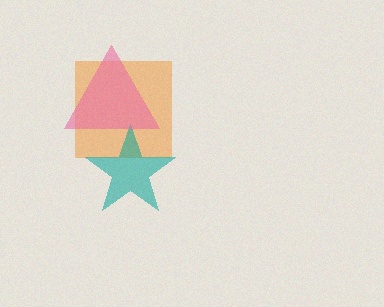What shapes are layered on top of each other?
The layered shapes are: an orange square, a teal star, a pink triangle.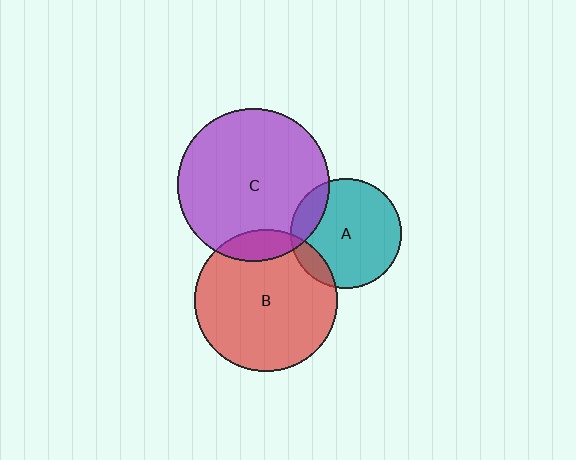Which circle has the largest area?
Circle C (purple).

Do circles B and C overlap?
Yes.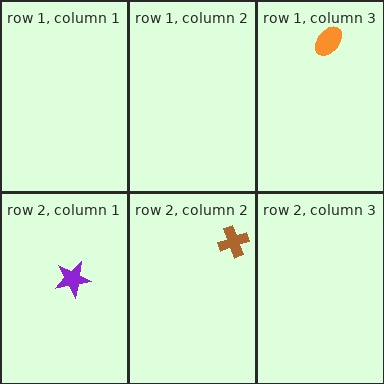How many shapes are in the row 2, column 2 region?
1.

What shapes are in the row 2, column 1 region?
The purple star.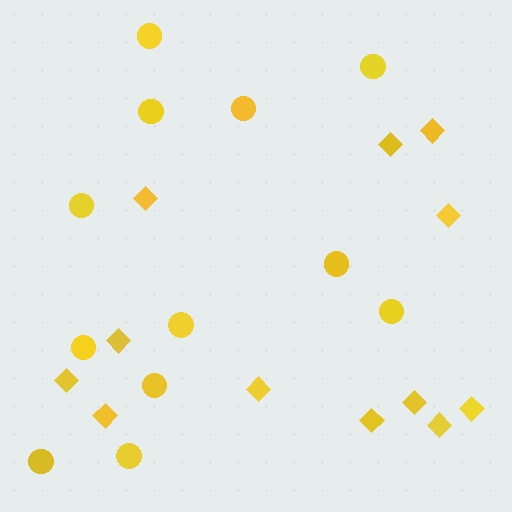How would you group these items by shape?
There are 2 groups: one group of diamonds (12) and one group of circles (12).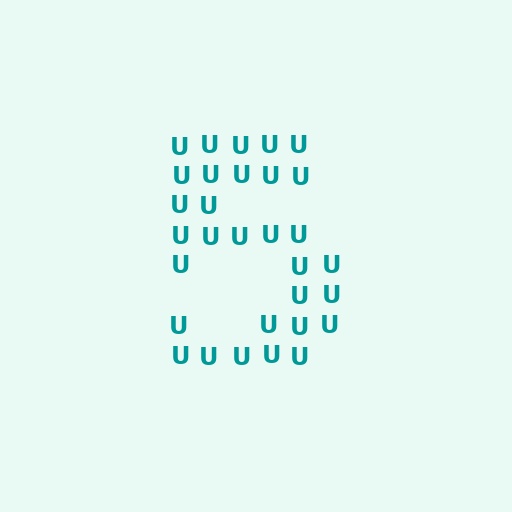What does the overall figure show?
The overall figure shows the digit 5.